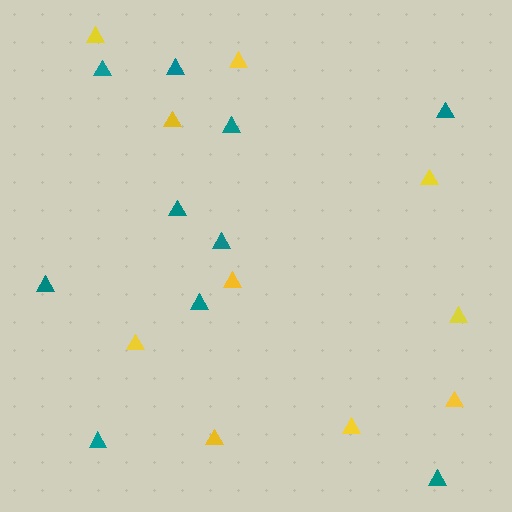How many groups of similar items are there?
There are 2 groups: one group of yellow triangles (10) and one group of teal triangles (10).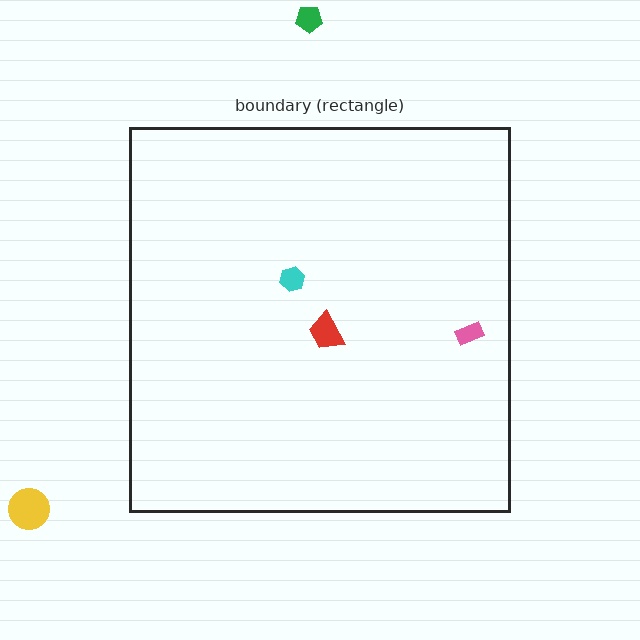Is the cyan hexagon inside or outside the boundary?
Inside.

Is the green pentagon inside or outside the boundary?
Outside.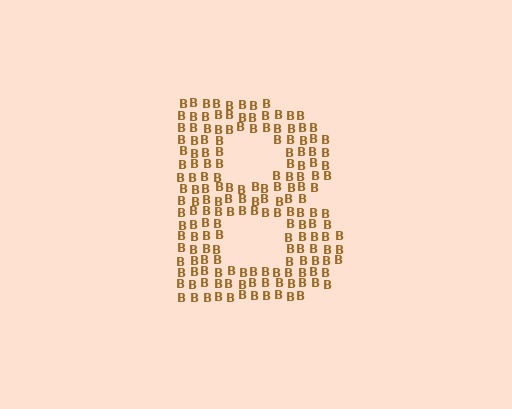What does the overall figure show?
The overall figure shows the letter B.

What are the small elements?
The small elements are letter B's.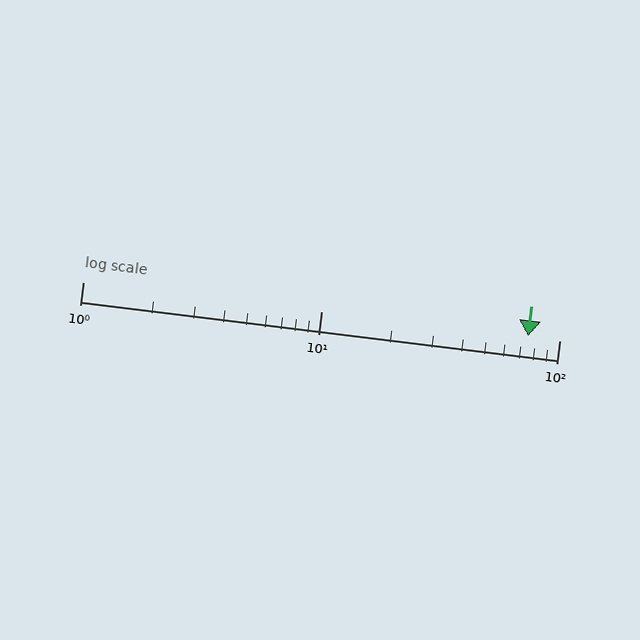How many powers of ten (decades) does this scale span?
The scale spans 2 decades, from 1 to 100.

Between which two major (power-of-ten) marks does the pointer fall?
The pointer is between 10 and 100.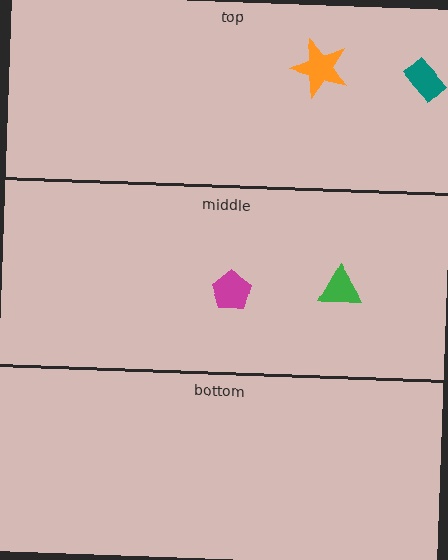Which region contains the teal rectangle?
The top region.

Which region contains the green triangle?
The middle region.